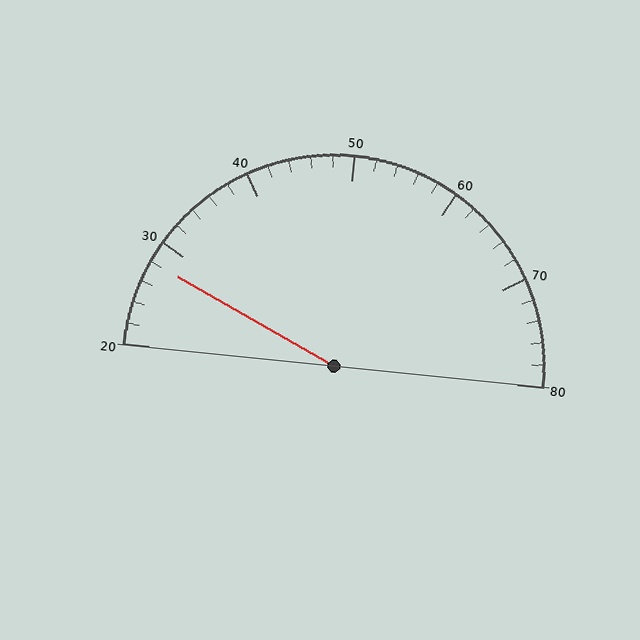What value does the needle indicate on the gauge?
The needle indicates approximately 28.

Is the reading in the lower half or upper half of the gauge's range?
The reading is in the lower half of the range (20 to 80).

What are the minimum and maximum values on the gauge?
The gauge ranges from 20 to 80.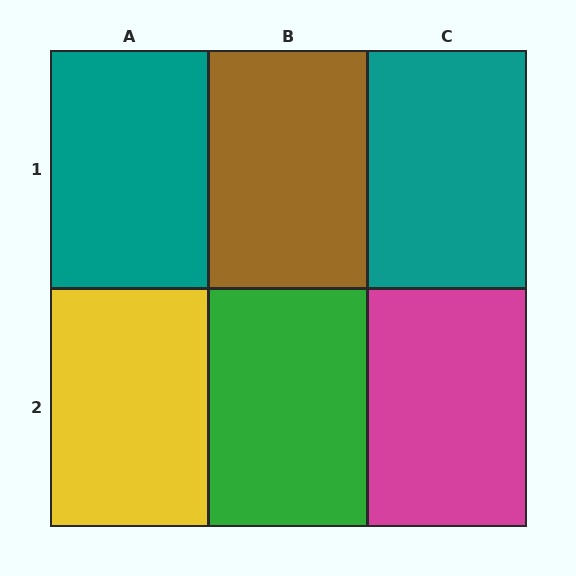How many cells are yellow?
1 cell is yellow.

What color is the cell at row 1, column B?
Brown.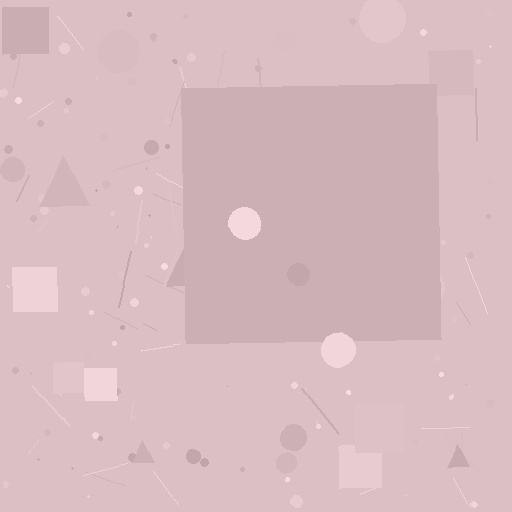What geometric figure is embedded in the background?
A square is embedded in the background.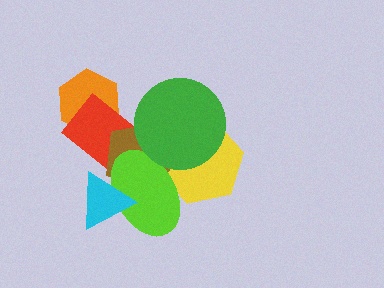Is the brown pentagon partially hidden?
Yes, it is partially covered by another shape.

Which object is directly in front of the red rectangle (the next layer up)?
The brown pentagon is directly in front of the red rectangle.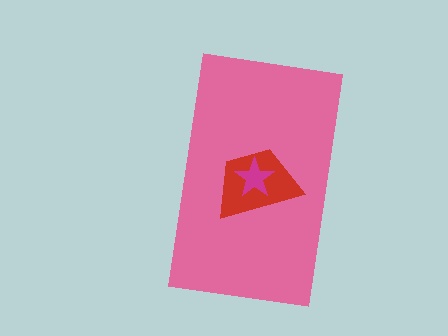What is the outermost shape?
The pink rectangle.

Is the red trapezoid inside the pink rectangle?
Yes.